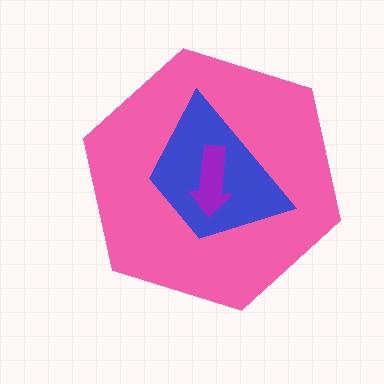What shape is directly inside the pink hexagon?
The blue trapezoid.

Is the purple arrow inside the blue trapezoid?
Yes.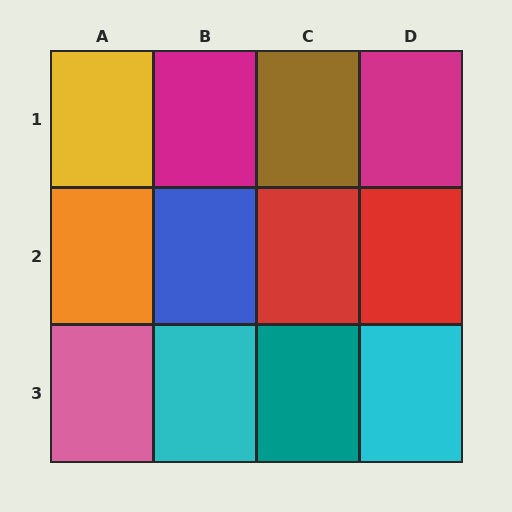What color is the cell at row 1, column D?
Magenta.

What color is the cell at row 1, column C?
Brown.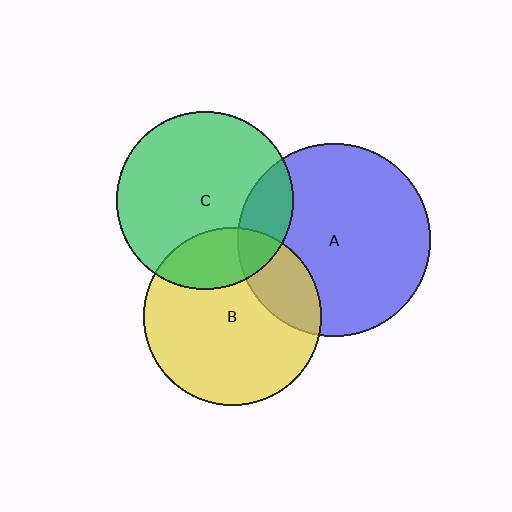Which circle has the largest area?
Circle A (blue).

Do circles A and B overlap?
Yes.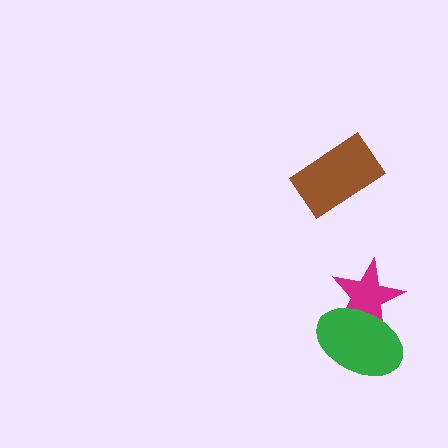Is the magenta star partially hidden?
Yes, it is partially covered by another shape.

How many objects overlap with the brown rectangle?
0 objects overlap with the brown rectangle.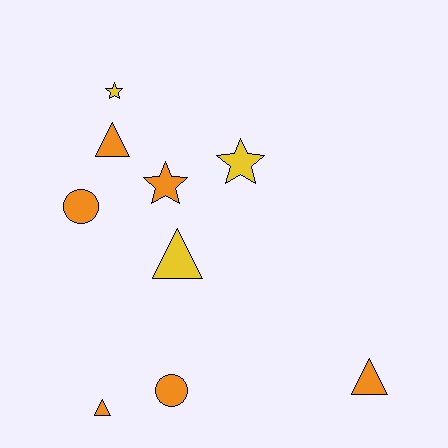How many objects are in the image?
There are 9 objects.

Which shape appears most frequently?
Triangle, with 4 objects.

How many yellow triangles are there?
There is 1 yellow triangle.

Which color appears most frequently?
Orange, with 6 objects.